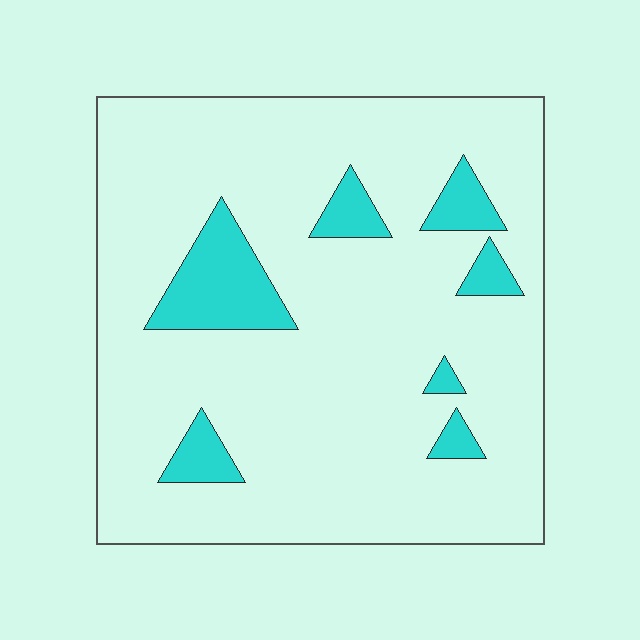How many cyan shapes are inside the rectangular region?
7.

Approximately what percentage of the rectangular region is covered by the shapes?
Approximately 15%.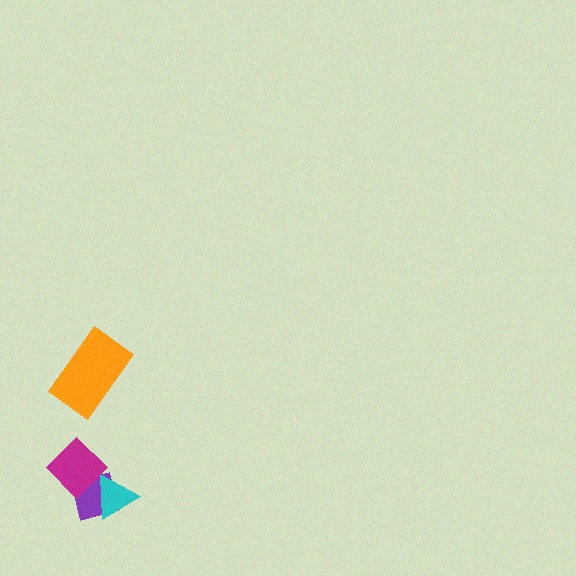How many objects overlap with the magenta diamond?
2 objects overlap with the magenta diamond.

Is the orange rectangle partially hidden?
No, no other shape covers it.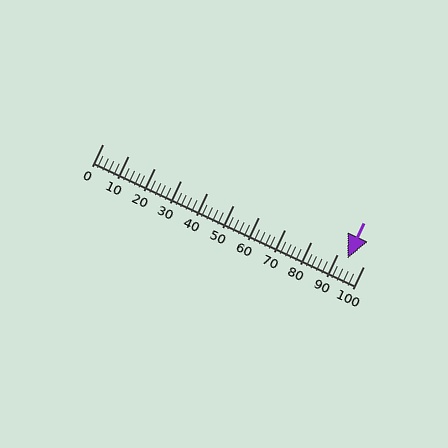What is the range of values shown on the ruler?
The ruler shows values from 0 to 100.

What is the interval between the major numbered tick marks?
The major tick marks are spaced 10 units apart.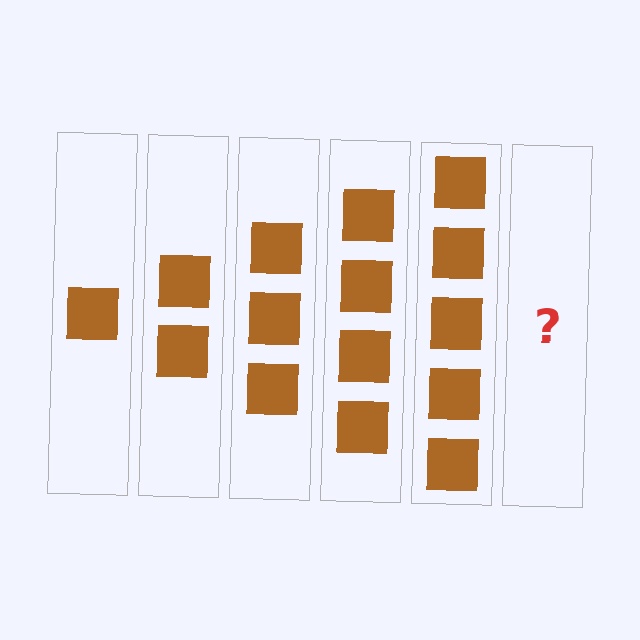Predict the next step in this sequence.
The next step is 6 squares.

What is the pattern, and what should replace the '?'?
The pattern is that each step adds one more square. The '?' should be 6 squares.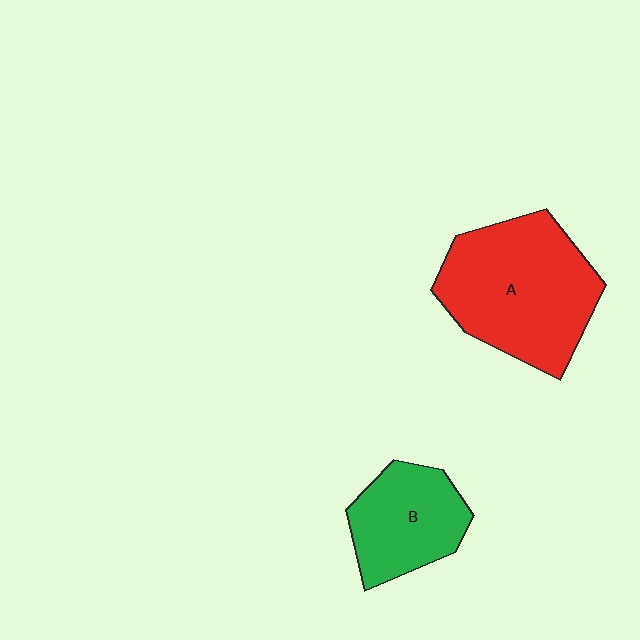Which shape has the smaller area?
Shape B (green).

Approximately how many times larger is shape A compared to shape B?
Approximately 1.7 times.